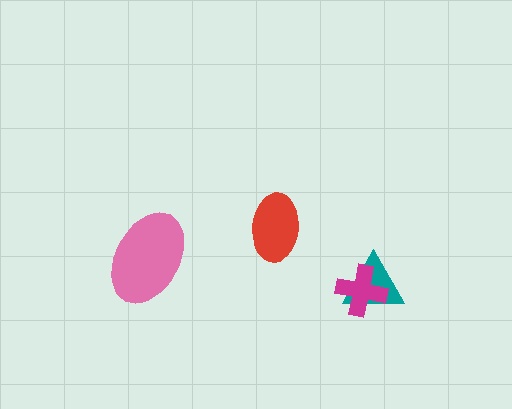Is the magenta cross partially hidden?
No, no other shape covers it.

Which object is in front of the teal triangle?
The magenta cross is in front of the teal triangle.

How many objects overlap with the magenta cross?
1 object overlaps with the magenta cross.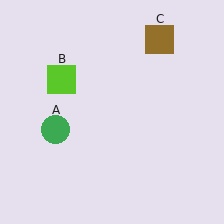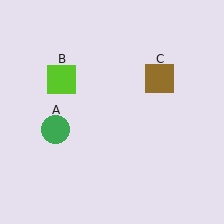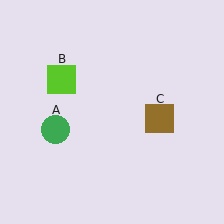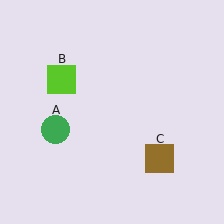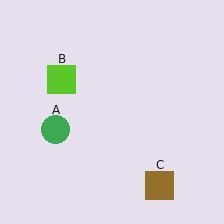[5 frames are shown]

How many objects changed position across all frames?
1 object changed position: brown square (object C).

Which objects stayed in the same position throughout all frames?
Green circle (object A) and lime square (object B) remained stationary.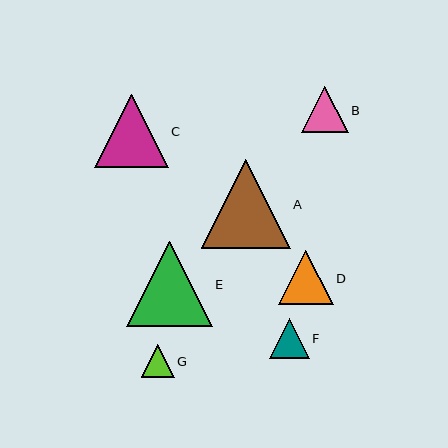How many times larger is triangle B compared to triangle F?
Triangle B is approximately 1.2 times the size of triangle F.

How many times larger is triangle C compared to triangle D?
Triangle C is approximately 1.3 times the size of triangle D.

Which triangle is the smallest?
Triangle G is the smallest with a size of approximately 33 pixels.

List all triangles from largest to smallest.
From largest to smallest: A, E, C, D, B, F, G.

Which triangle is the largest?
Triangle A is the largest with a size of approximately 89 pixels.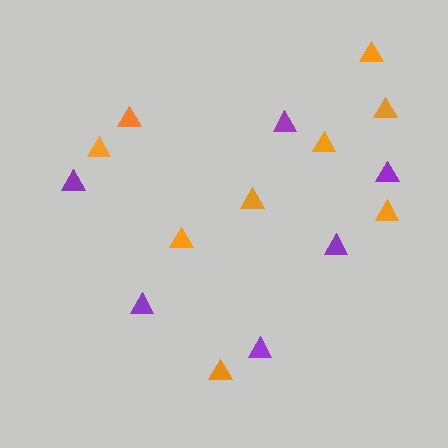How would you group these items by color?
There are 2 groups: one group of purple triangles (6) and one group of orange triangles (9).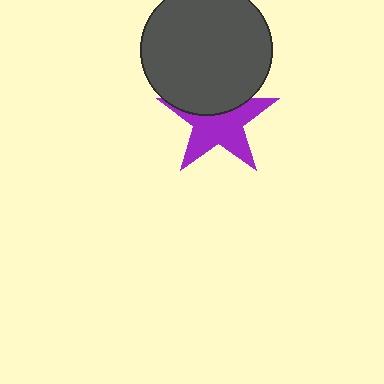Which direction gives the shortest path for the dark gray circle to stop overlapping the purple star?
Moving up gives the shortest separation.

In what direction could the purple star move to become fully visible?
The purple star could move down. That would shift it out from behind the dark gray circle entirely.